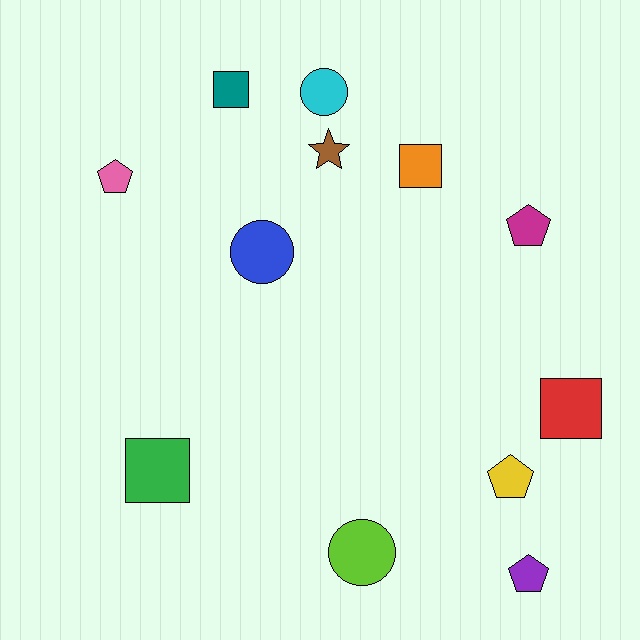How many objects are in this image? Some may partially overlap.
There are 12 objects.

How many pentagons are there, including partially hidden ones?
There are 4 pentagons.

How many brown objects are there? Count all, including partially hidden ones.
There is 1 brown object.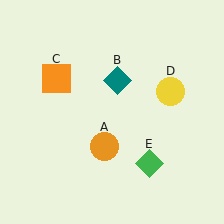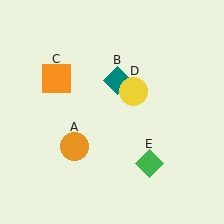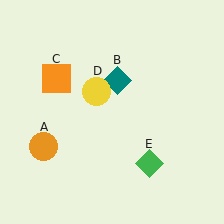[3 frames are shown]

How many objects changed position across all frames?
2 objects changed position: orange circle (object A), yellow circle (object D).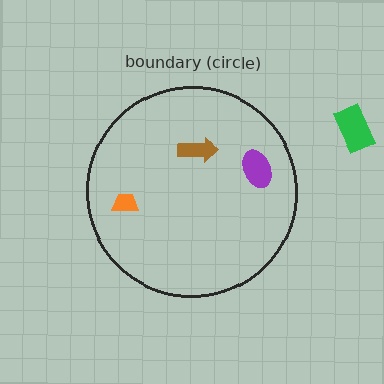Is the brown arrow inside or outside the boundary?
Inside.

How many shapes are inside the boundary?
3 inside, 1 outside.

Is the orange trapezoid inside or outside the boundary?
Inside.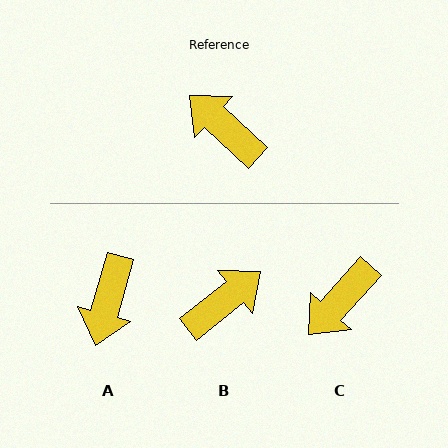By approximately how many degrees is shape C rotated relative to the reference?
Approximately 90 degrees counter-clockwise.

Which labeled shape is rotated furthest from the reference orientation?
A, about 117 degrees away.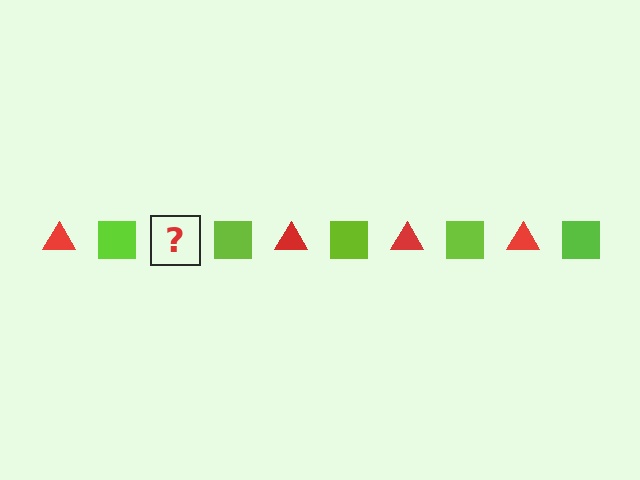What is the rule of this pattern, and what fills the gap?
The rule is that the pattern alternates between red triangle and lime square. The gap should be filled with a red triangle.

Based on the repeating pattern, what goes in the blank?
The blank should be a red triangle.